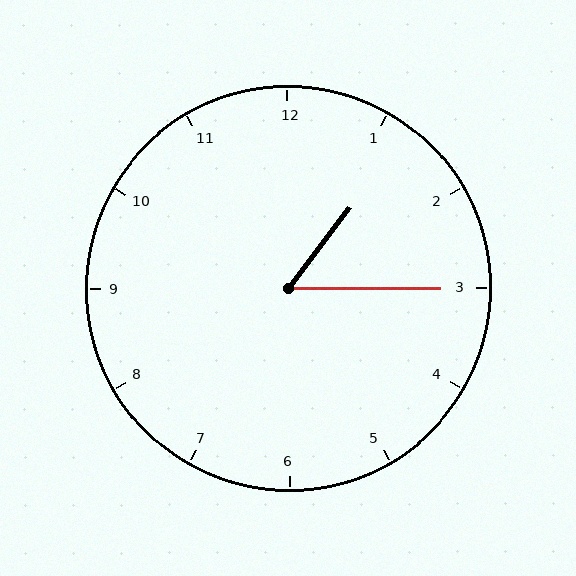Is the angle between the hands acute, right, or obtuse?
It is acute.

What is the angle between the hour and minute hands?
Approximately 52 degrees.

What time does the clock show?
1:15.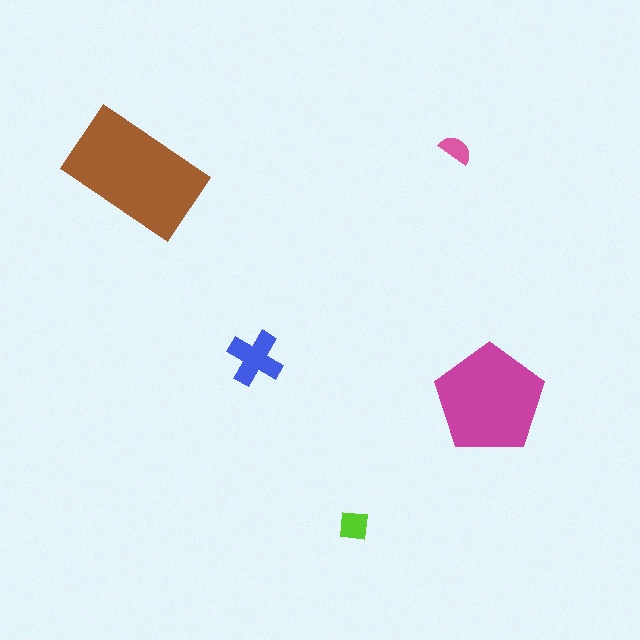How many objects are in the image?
There are 5 objects in the image.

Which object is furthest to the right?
The magenta pentagon is rightmost.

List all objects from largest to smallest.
The brown rectangle, the magenta pentagon, the blue cross, the lime square, the pink semicircle.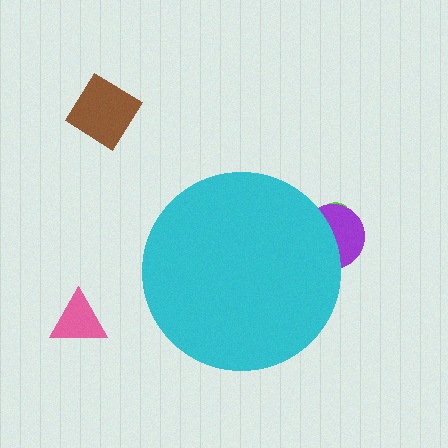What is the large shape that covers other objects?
A cyan circle.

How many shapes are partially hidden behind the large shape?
2 shapes are partially hidden.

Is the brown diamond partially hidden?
No, the brown diamond is fully visible.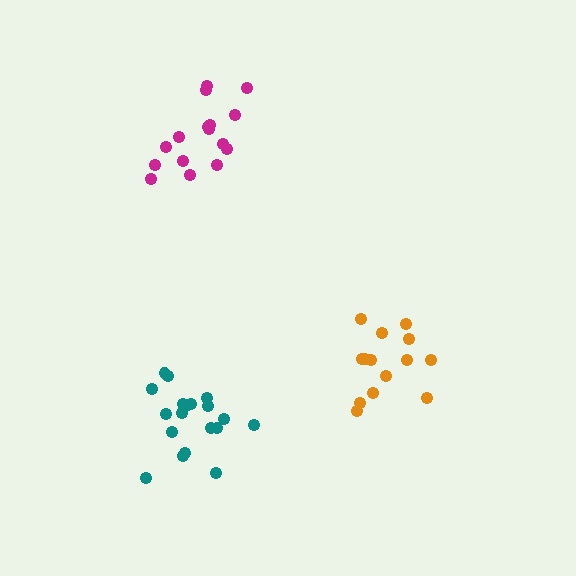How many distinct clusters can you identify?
There are 3 distinct clusters.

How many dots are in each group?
Group 1: 16 dots, Group 2: 14 dots, Group 3: 19 dots (49 total).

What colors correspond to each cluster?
The clusters are colored: magenta, orange, teal.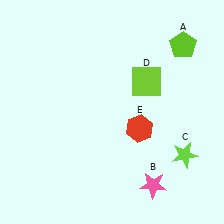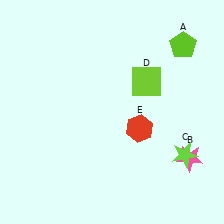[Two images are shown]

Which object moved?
The pink star (B) moved right.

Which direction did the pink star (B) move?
The pink star (B) moved right.